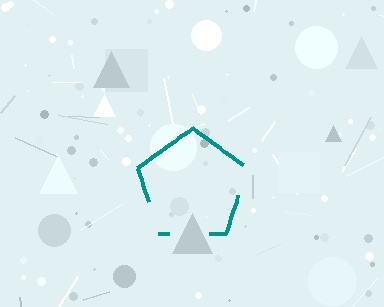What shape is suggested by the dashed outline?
The dashed outline suggests a pentagon.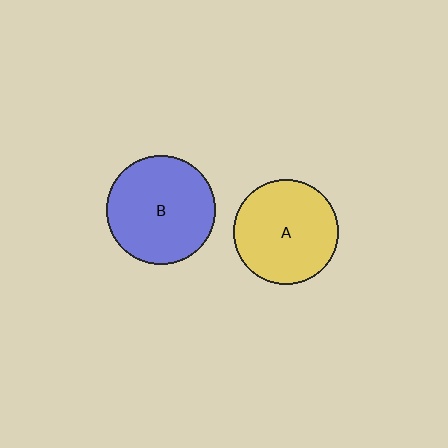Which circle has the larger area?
Circle B (blue).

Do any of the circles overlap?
No, none of the circles overlap.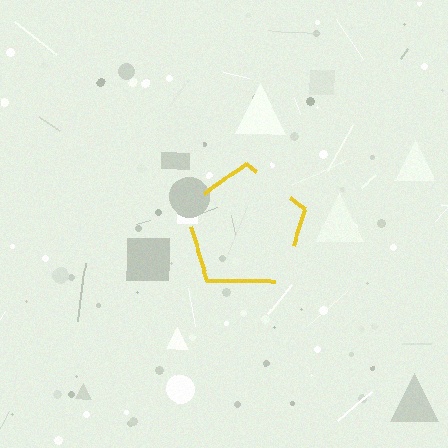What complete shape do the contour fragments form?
The contour fragments form a pentagon.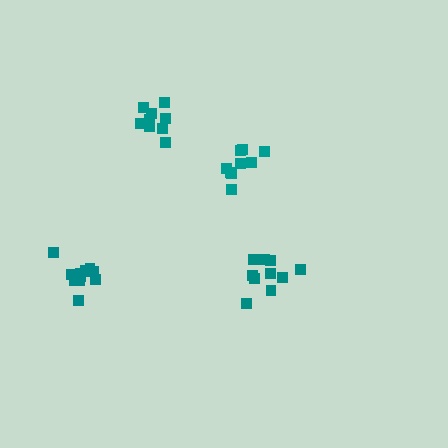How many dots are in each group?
Group 1: 9 dots, Group 2: 10 dots, Group 3: 12 dots, Group 4: 10 dots (41 total).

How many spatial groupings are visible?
There are 4 spatial groupings.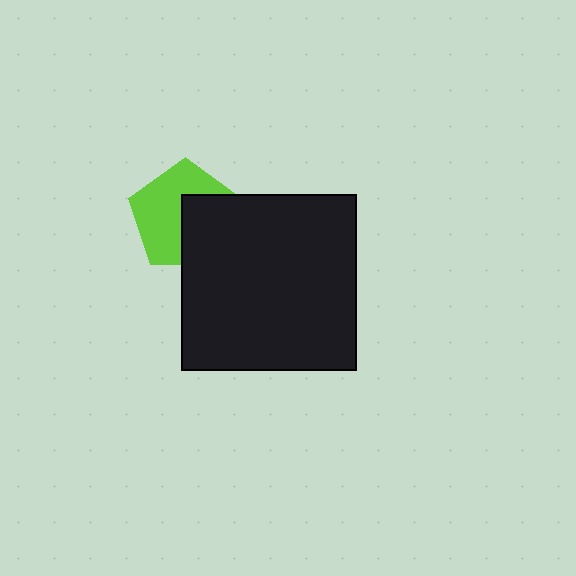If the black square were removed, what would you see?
You would see the complete lime pentagon.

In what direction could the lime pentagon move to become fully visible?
The lime pentagon could move toward the upper-left. That would shift it out from behind the black square entirely.